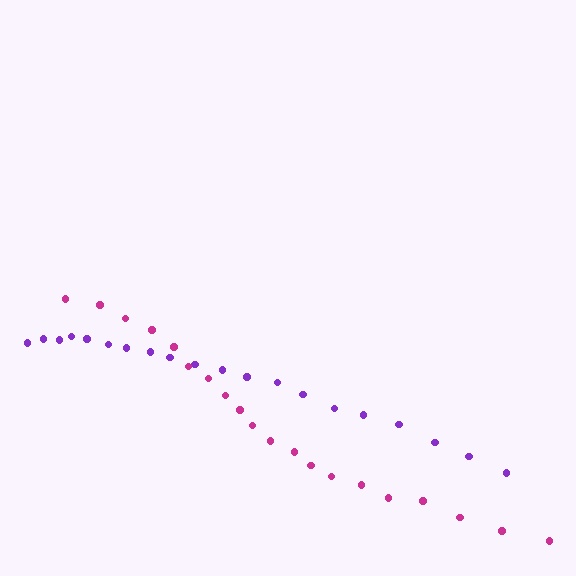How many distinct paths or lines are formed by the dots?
There are 2 distinct paths.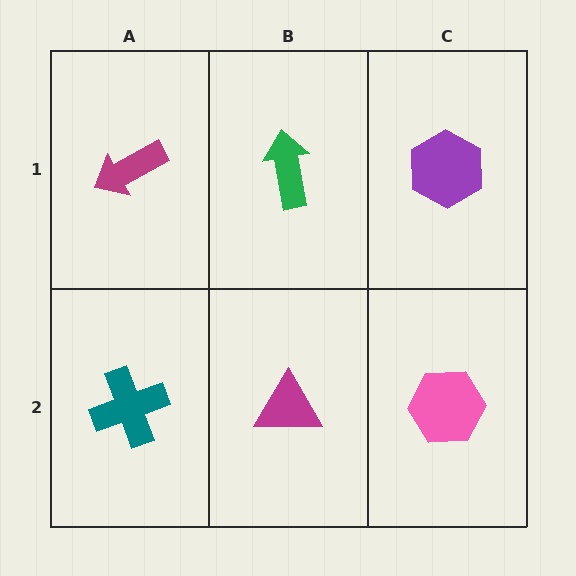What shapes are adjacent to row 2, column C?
A purple hexagon (row 1, column C), a magenta triangle (row 2, column B).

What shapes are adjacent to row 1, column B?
A magenta triangle (row 2, column B), a magenta arrow (row 1, column A), a purple hexagon (row 1, column C).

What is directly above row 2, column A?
A magenta arrow.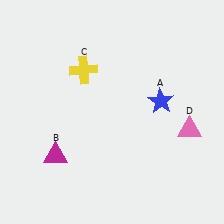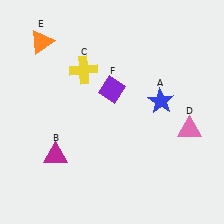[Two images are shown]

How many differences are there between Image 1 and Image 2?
There are 2 differences between the two images.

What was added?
An orange triangle (E), a purple diamond (F) were added in Image 2.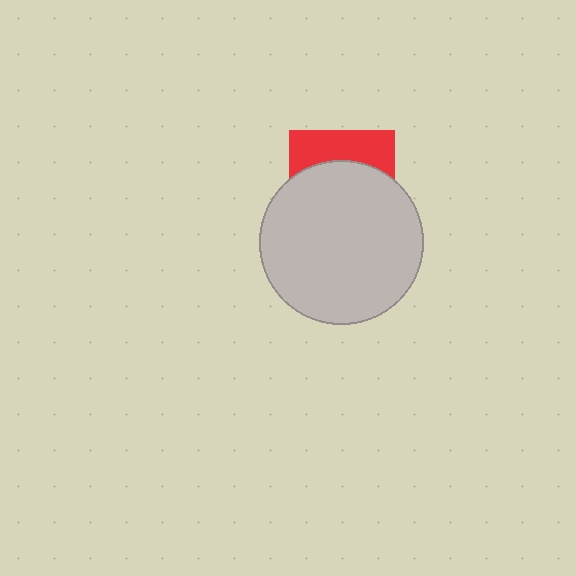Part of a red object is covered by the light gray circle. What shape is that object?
It is a square.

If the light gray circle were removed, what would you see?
You would see the complete red square.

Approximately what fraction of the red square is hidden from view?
Roughly 66% of the red square is hidden behind the light gray circle.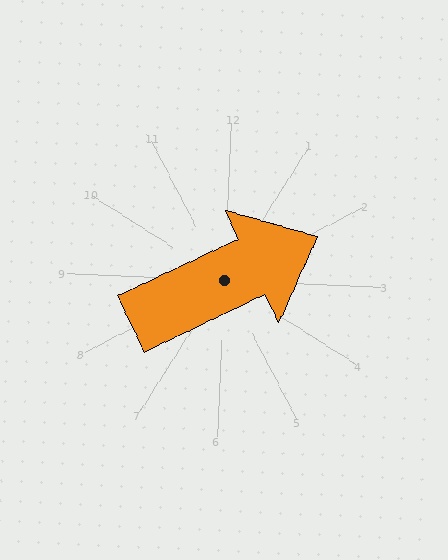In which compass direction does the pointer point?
Northeast.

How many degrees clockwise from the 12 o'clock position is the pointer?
Approximately 62 degrees.